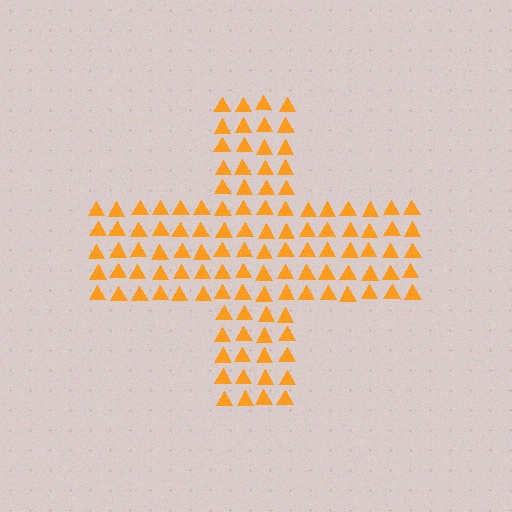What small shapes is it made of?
It is made of small triangles.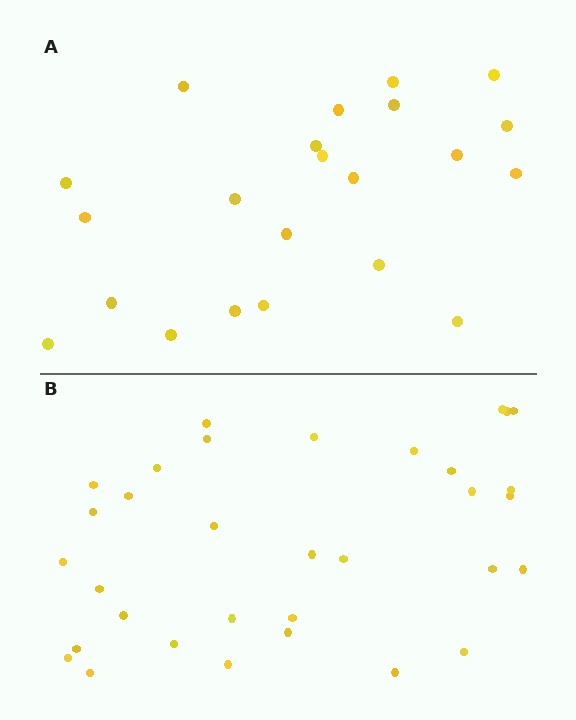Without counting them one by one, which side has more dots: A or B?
Region B (the bottom region) has more dots.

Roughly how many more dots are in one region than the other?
Region B has roughly 12 or so more dots than region A.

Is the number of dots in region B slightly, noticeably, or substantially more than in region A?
Region B has substantially more. The ratio is roughly 1.5 to 1.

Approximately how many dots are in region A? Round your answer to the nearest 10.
About 20 dots. (The exact count is 22, which rounds to 20.)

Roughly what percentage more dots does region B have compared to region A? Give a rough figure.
About 50% more.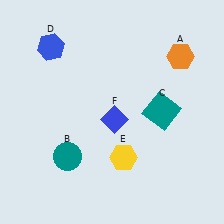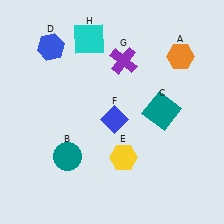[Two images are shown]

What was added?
A purple cross (G), a cyan square (H) were added in Image 2.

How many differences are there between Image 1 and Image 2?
There are 2 differences between the two images.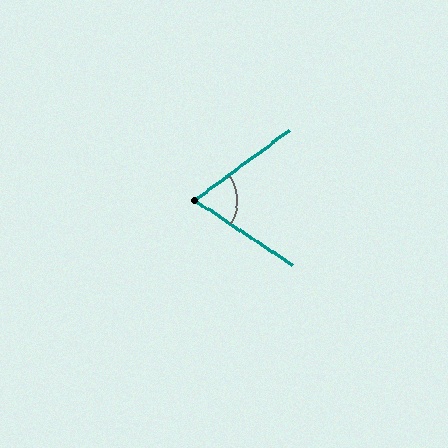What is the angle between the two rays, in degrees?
Approximately 70 degrees.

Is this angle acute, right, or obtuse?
It is acute.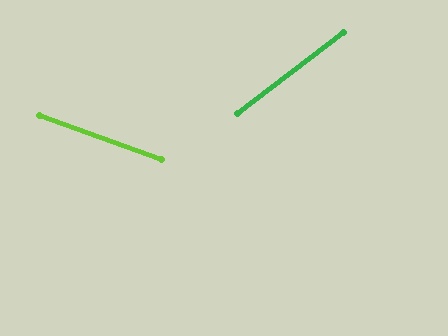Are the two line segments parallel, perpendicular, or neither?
Neither parallel nor perpendicular — they differ by about 57°.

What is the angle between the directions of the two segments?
Approximately 57 degrees.